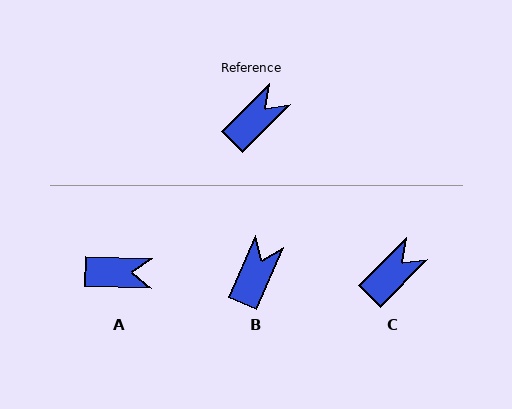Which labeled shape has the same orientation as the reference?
C.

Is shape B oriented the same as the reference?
No, it is off by about 21 degrees.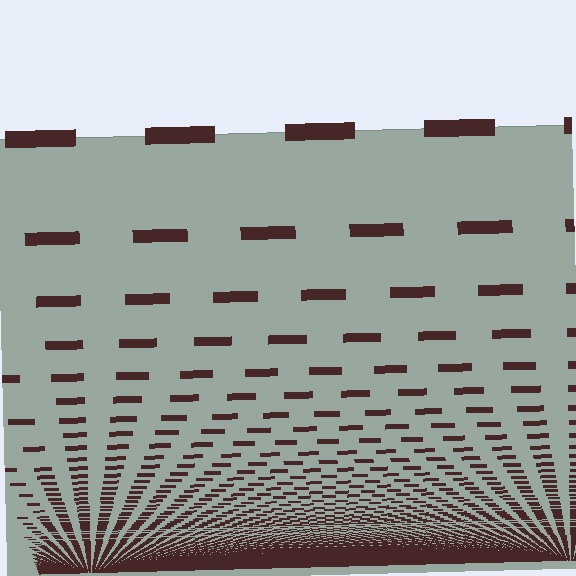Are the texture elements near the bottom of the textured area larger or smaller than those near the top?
Smaller. The gradient is inverted — elements near the bottom are smaller and denser.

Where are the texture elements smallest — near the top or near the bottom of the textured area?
Near the bottom.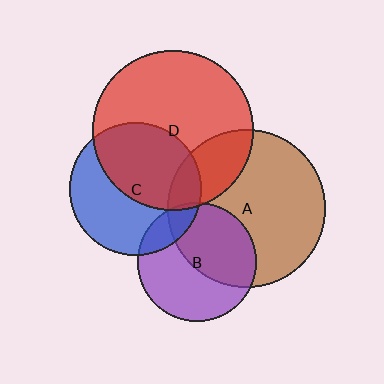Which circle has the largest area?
Circle D (red).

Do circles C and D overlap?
Yes.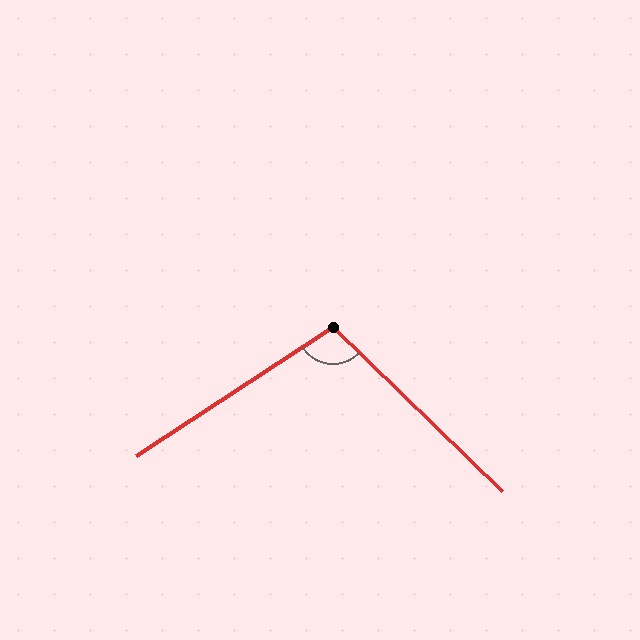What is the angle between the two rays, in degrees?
Approximately 103 degrees.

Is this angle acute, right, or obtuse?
It is obtuse.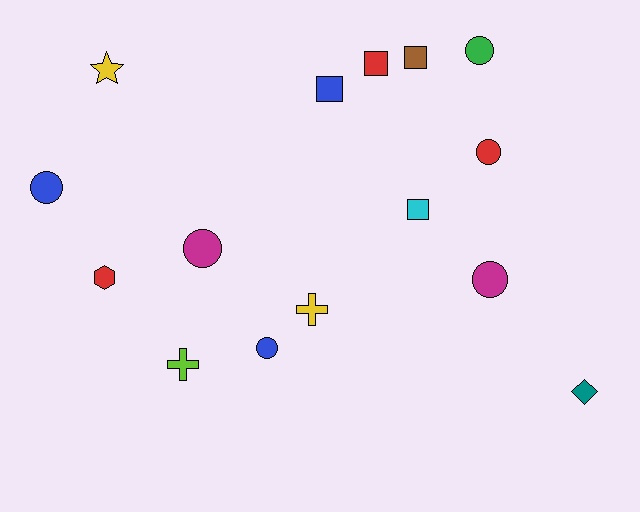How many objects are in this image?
There are 15 objects.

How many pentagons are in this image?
There are no pentagons.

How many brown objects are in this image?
There is 1 brown object.